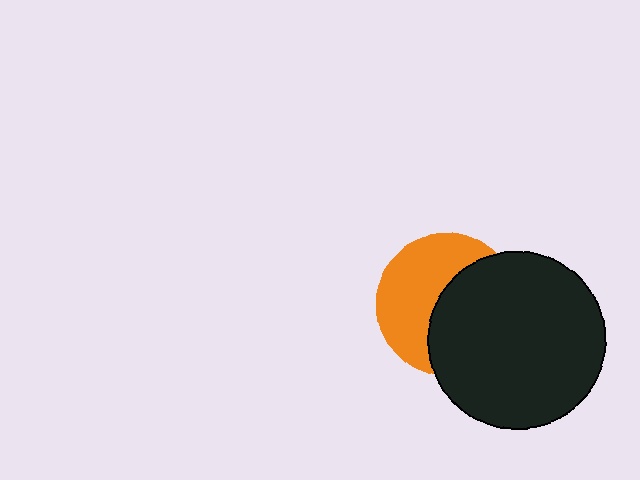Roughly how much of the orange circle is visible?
About half of it is visible (roughly 49%).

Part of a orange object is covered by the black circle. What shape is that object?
It is a circle.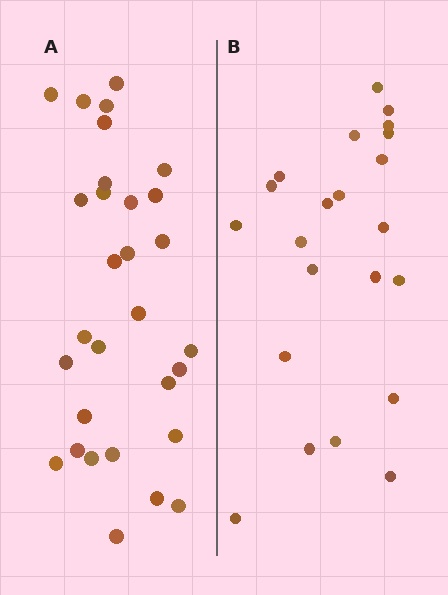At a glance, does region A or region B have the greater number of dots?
Region A (the left region) has more dots.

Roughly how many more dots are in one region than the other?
Region A has roughly 8 or so more dots than region B.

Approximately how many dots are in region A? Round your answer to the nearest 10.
About 30 dots.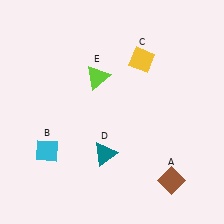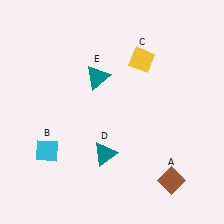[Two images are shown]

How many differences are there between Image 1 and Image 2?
There is 1 difference between the two images.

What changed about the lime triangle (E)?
In Image 1, E is lime. In Image 2, it changed to teal.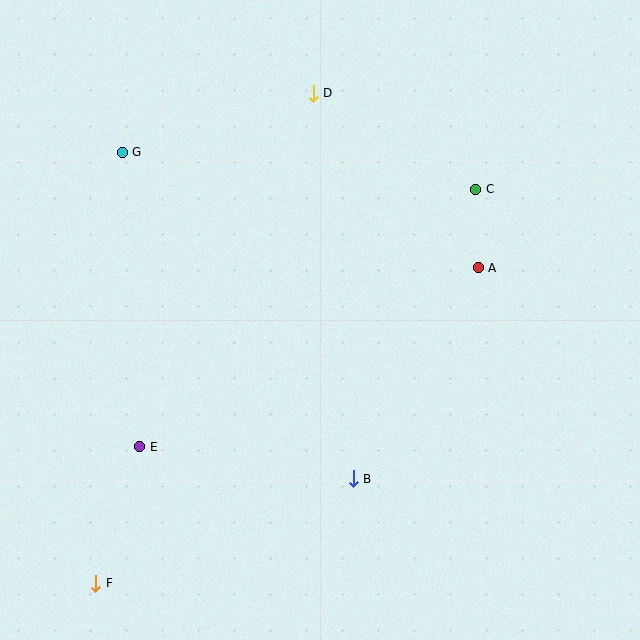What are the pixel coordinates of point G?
Point G is at (122, 152).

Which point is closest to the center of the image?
Point B at (353, 479) is closest to the center.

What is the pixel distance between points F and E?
The distance between F and E is 143 pixels.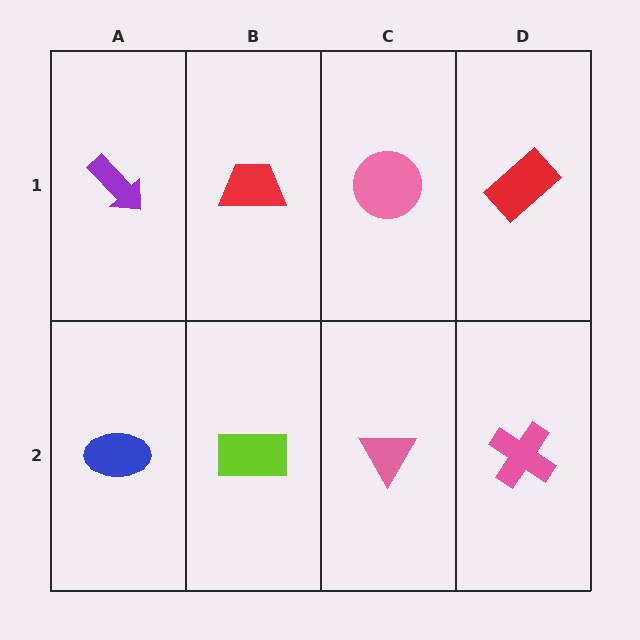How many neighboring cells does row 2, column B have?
3.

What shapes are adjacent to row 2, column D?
A red rectangle (row 1, column D), a pink triangle (row 2, column C).